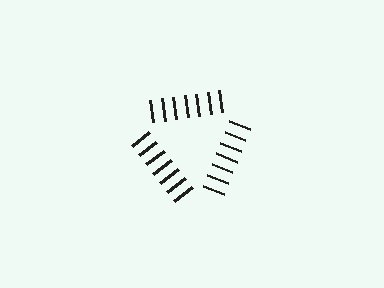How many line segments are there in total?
21 — 7 along each of the 3 edges.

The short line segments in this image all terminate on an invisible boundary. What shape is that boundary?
An illusory triangle — the line segments terminate on its edges but no continuous stroke is drawn.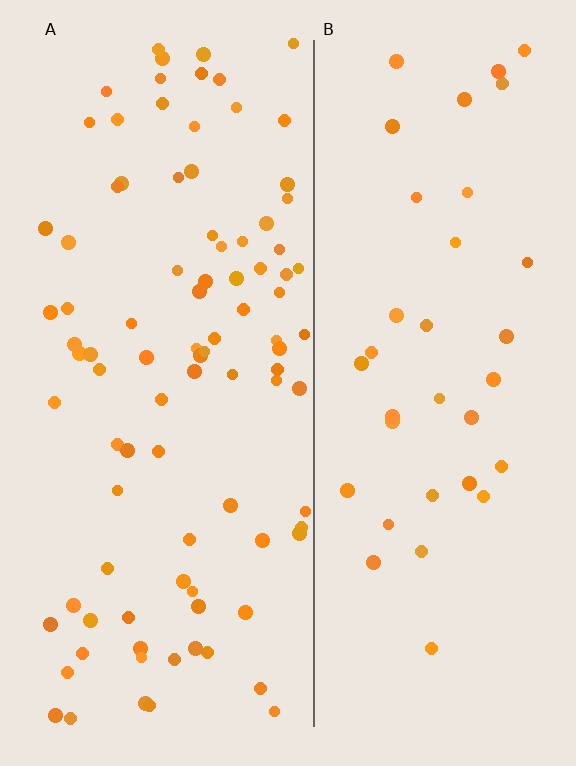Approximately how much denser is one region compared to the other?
Approximately 2.4× — region A over region B.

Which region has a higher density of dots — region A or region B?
A (the left).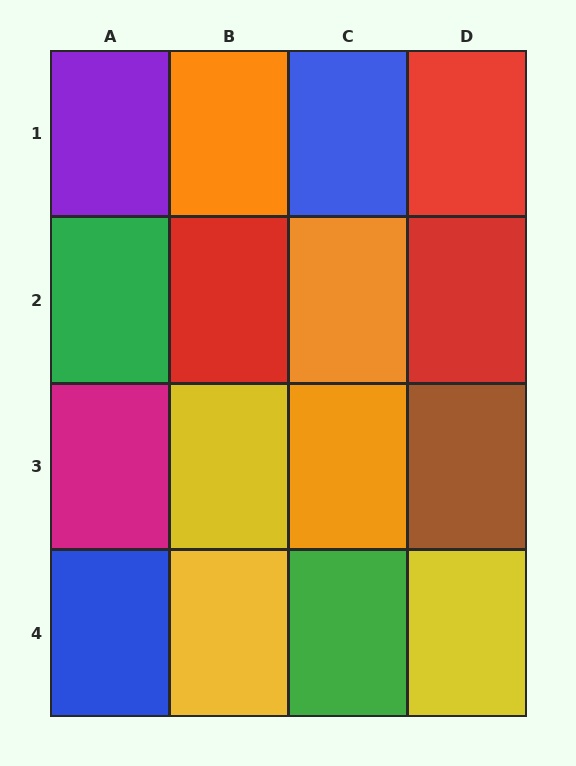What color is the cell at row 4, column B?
Yellow.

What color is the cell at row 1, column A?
Purple.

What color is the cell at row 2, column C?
Orange.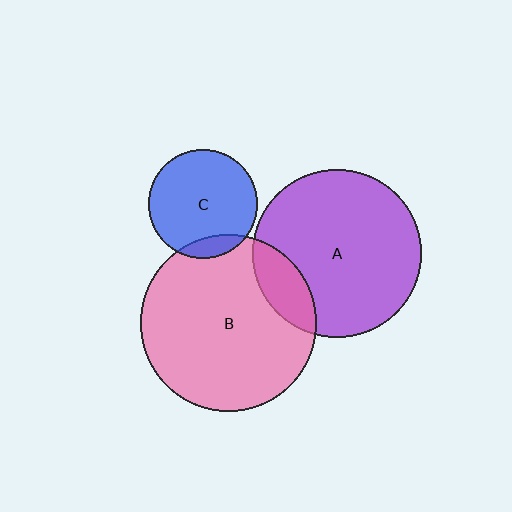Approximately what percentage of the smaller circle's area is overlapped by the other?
Approximately 10%.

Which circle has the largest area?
Circle B (pink).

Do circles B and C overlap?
Yes.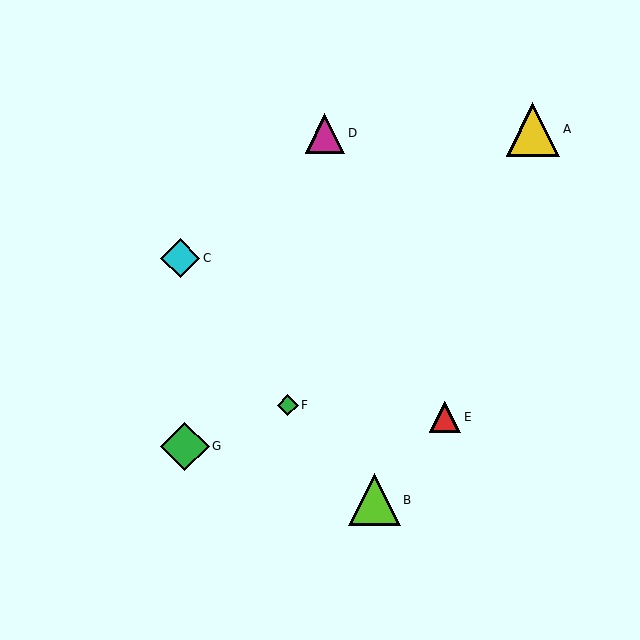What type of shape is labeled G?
Shape G is a green diamond.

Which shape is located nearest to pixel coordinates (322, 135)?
The magenta triangle (labeled D) at (325, 133) is nearest to that location.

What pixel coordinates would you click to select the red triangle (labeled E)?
Click at (445, 417) to select the red triangle E.